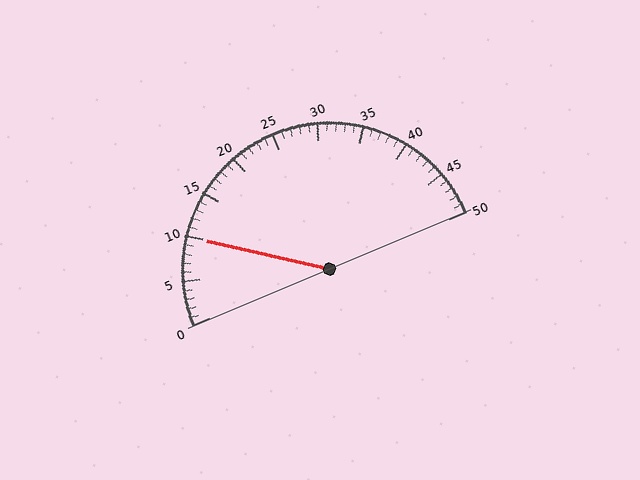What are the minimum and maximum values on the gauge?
The gauge ranges from 0 to 50.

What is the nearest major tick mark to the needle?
The nearest major tick mark is 10.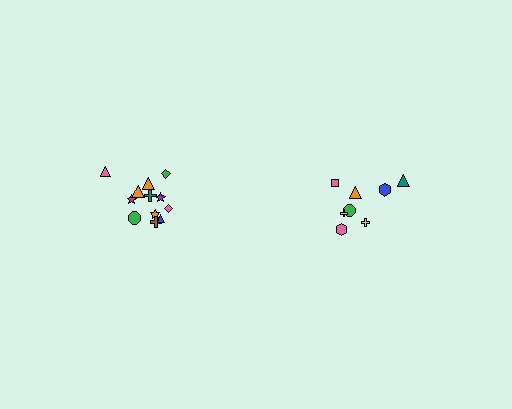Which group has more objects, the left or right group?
The left group.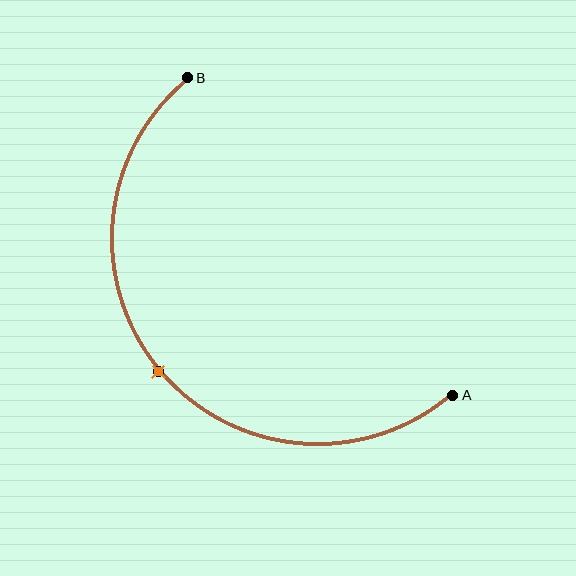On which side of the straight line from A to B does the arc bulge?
The arc bulges below and to the left of the straight line connecting A and B.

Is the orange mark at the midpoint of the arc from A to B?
Yes. The orange mark lies on the arc at equal arc-length from both A and B — it is the arc midpoint.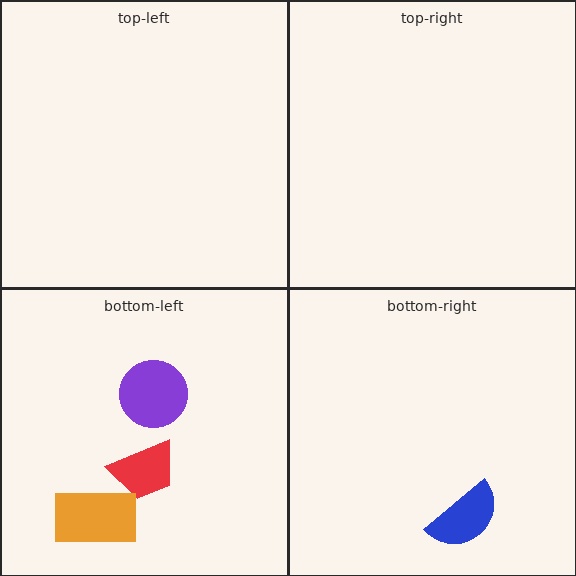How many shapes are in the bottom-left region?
3.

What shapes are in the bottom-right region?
The blue semicircle.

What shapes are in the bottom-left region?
The red trapezoid, the purple circle, the orange rectangle.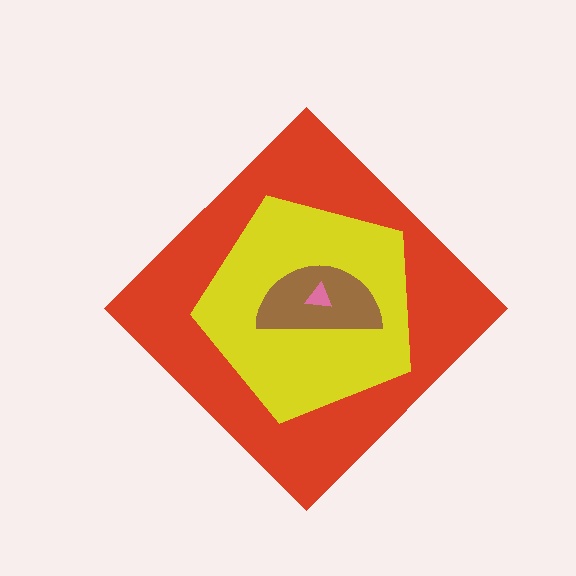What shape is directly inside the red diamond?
The yellow pentagon.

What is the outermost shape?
The red diamond.